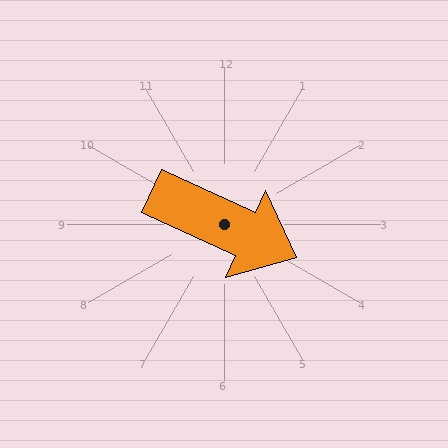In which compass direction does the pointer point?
Southeast.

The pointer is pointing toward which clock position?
Roughly 4 o'clock.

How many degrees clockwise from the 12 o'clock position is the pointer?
Approximately 115 degrees.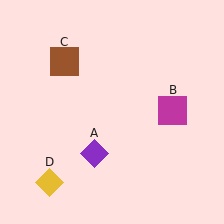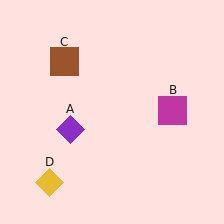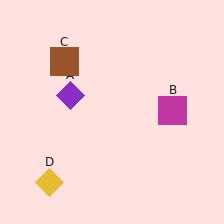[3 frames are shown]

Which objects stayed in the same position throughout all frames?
Magenta square (object B) and brown square (object C) and yellow diamond (object D) remained stationary.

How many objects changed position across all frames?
1 object changed position: purple diamond (object A).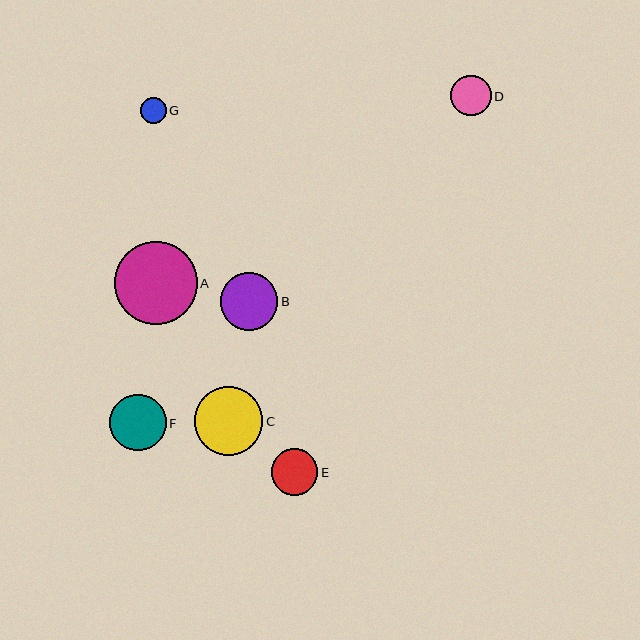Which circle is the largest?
Circle A is the largest with a size of approximately 83 pixels.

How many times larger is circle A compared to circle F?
Circle A is approximately 1.5 times the size of circle F.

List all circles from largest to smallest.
From largest to smallest: A, C, B, F, E, D, G.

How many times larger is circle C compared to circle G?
Circle C is approximately 2.6 times the size of circle G.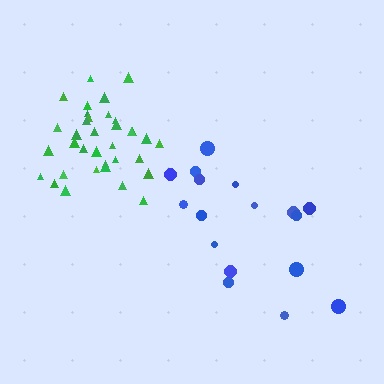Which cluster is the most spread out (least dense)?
Blue.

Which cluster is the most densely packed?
Green.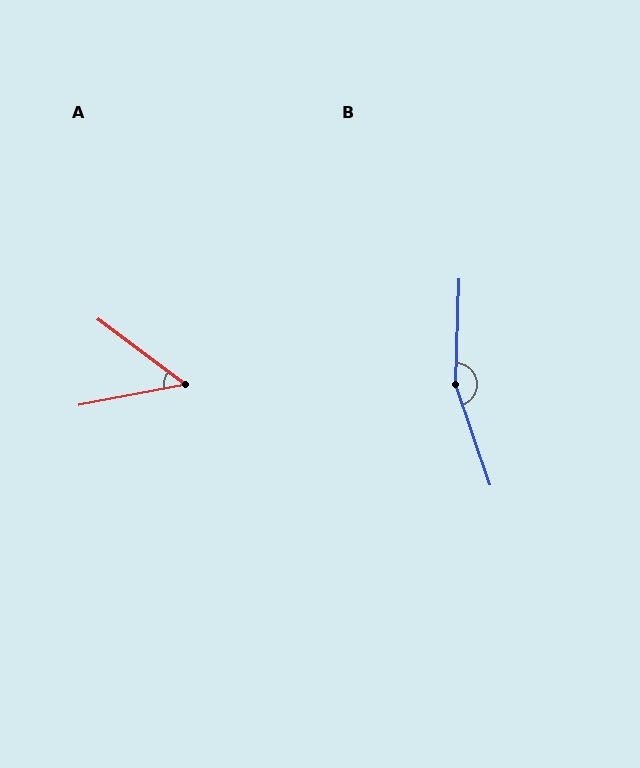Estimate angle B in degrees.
Approximately 159 degrees.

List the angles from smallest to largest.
A (48°), B (159°).